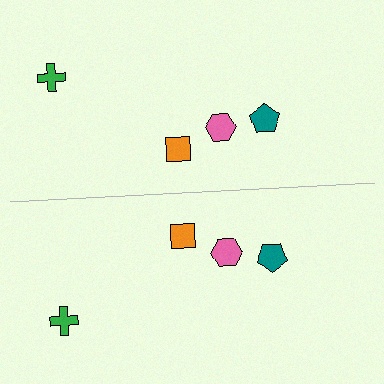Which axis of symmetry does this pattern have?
The pattern has a horizontal axis of symmetry running through the center of the image.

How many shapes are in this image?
There are 8 shapes in this image.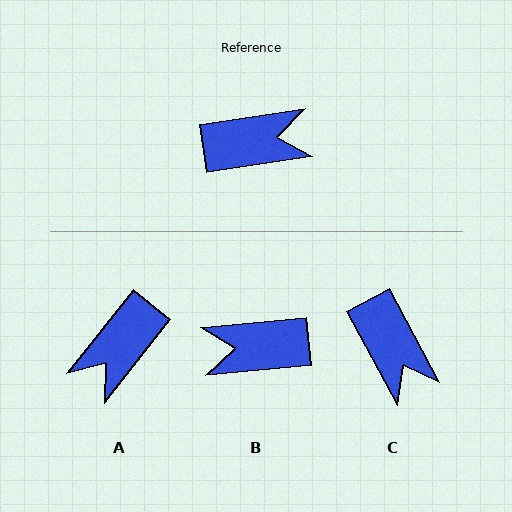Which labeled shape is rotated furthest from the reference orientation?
B, about 177 degrees away.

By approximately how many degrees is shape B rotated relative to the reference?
Approximately 177 degrees counter-clockwise.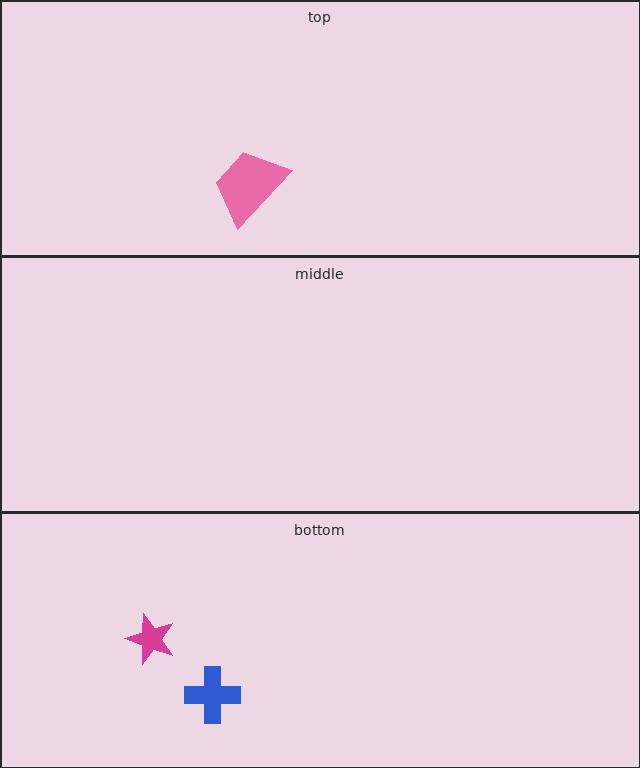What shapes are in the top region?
The pink trapezoid.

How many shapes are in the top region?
1.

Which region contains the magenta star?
The bottom region.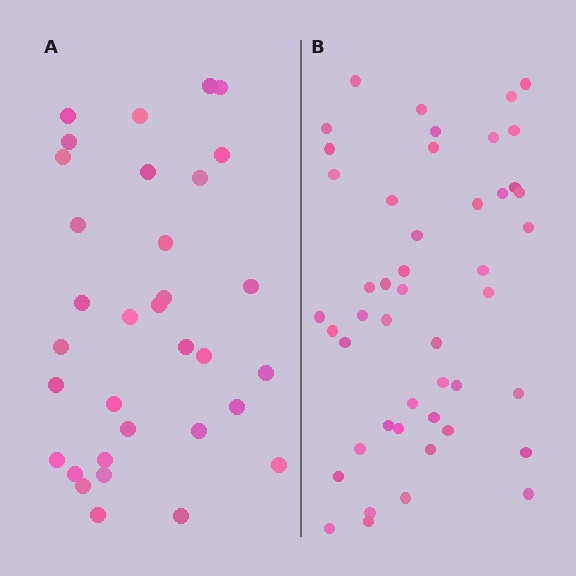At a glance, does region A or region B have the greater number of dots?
Region B (the right region) has more dots.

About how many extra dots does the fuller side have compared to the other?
Region B has approximately 15 more dots than region A.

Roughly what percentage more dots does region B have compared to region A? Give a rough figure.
About 40% more.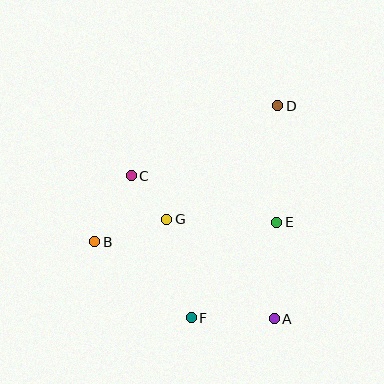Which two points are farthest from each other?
Points D and F are farthest from each other.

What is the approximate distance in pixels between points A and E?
The distance between A and E is approximately 97 pixels.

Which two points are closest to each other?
Points C and G are closest to each other.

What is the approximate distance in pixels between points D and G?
The distance between D and G is approximately 159 pixels.